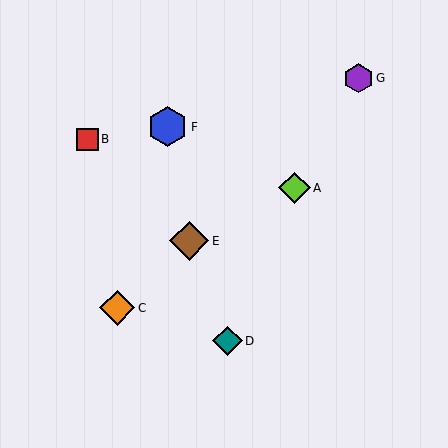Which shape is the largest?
The blue hexagon (labeled F) is the largest.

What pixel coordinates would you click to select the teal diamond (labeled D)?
Click at (227, 341) to select the teal diamond D.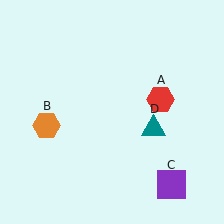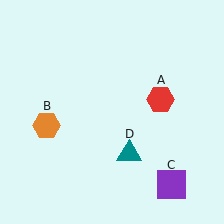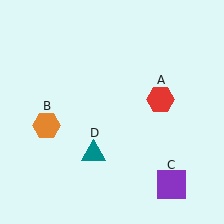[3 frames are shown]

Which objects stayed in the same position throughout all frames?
Red hexagon (object A) and orange hexagon (object B) and purple square (object C) remained stationary.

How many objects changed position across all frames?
1 object changed position: teal triangle (object D).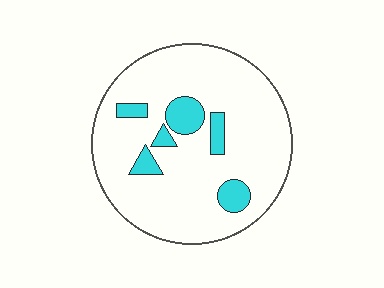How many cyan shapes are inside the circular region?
6.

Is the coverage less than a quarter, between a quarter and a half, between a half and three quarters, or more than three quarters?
Less than a quarter.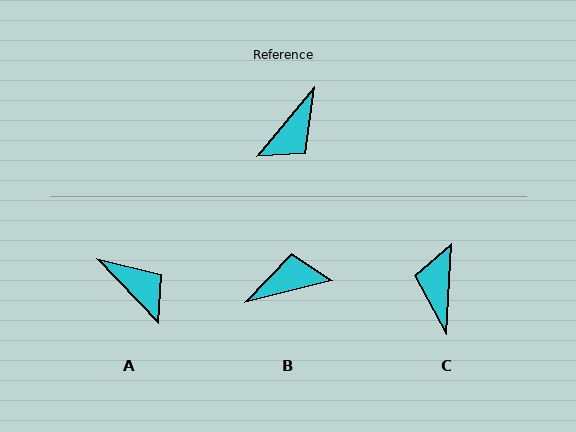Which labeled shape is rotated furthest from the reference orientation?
B, about 143 degrees away.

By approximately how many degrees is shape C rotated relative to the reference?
Approximately 143 degrees clockwise.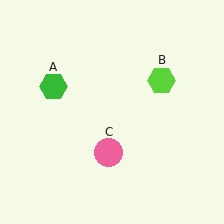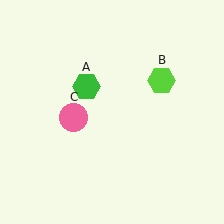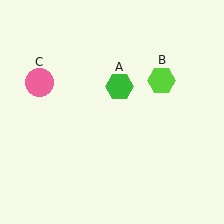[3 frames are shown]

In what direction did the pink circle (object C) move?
The pink circle (object C) moved up and to the left.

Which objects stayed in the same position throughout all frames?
Lime hexagon (object B) remained stationary.